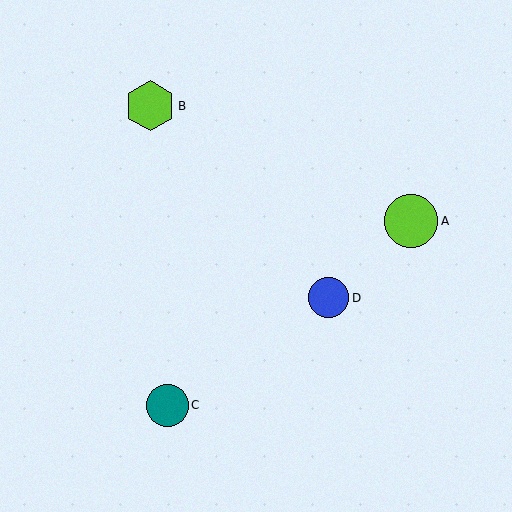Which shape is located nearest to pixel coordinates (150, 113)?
The lime hexagon (labeled B) at (150, 106) is nearest to that location.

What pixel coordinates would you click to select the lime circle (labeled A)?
Click at (411, 221) to select the lime circle A.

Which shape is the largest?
The lime circle (labeled A) is the largest.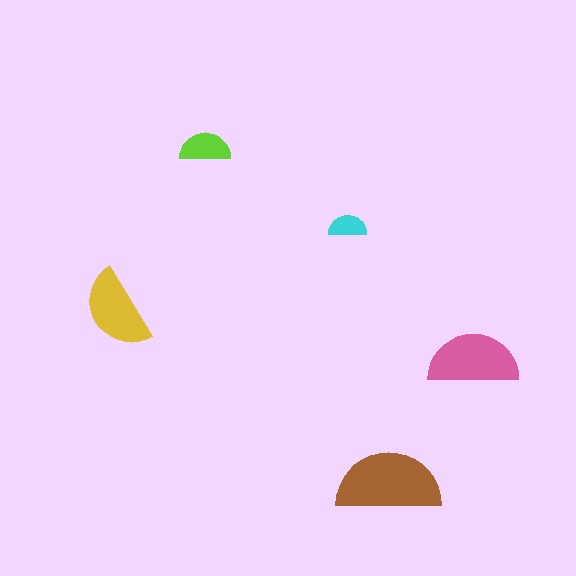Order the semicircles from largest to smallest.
the brown one, the pink one, the yellow one, the lime one, the cyan one.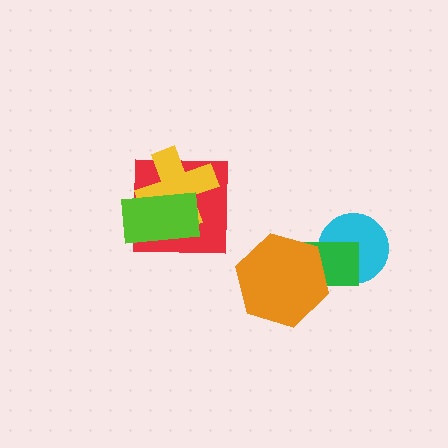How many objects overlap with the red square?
2 objects overlap with the red square.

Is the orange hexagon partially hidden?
No, no other shape covers it.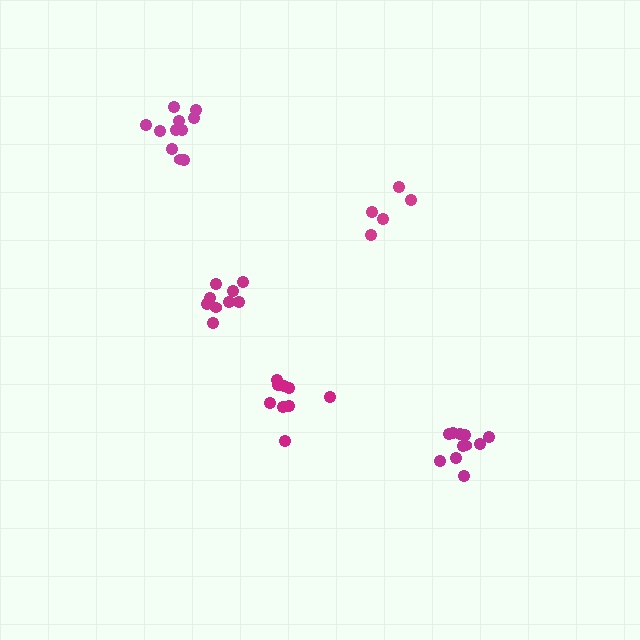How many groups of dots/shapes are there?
There are 5 groups.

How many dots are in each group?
Group 1: 9 dots, Group 2: 11 dots, Group 3: 5 dots, Group 4: 10 dots, Group 5: 11 dots (46 total).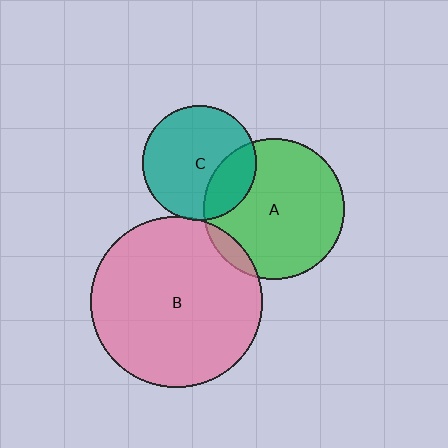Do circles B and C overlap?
Yes.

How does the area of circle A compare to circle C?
Approximately 1.5 times.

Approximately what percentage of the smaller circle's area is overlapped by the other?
Approximately 5%.